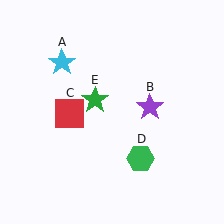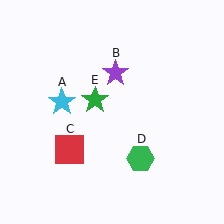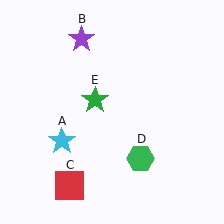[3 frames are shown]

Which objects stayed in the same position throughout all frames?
Green hexagon (object D) and green star (object E) remained stationary.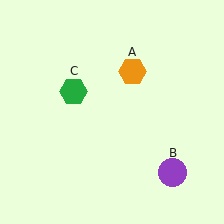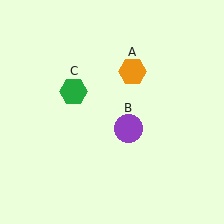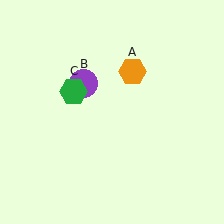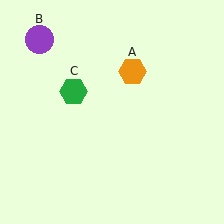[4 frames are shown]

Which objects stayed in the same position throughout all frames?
Orange hexagon (object A) and green hexagon (object C) remained stationary.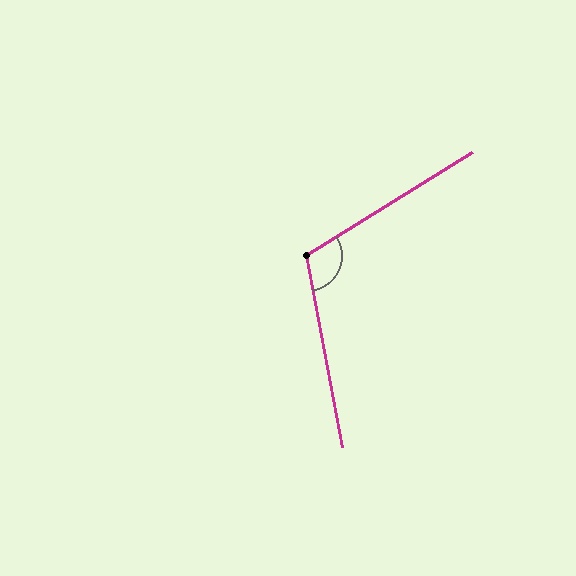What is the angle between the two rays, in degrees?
Approximately 111 degrees.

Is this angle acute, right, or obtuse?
It is obtuse.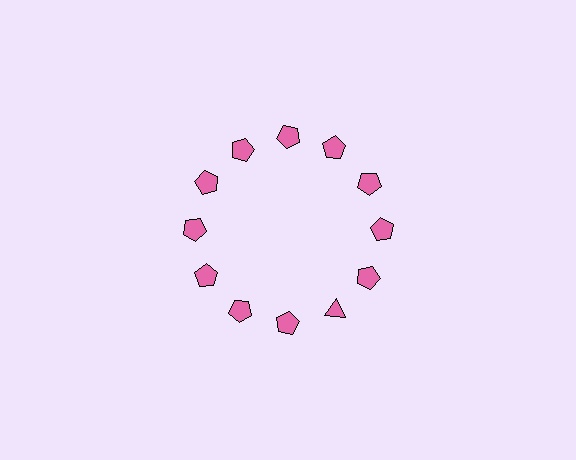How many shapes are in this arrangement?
There are 12 shapes arranged in a ring pattern.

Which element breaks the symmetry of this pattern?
The pink triangle at roughly the 5 o'clock position breaks the symmetry. All other shapes are pink pentagons.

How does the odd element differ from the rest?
It has a different shape: triangle instead of pentagon.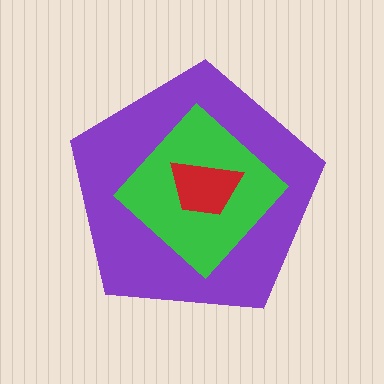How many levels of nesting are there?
3.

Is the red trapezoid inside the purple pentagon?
Yes.